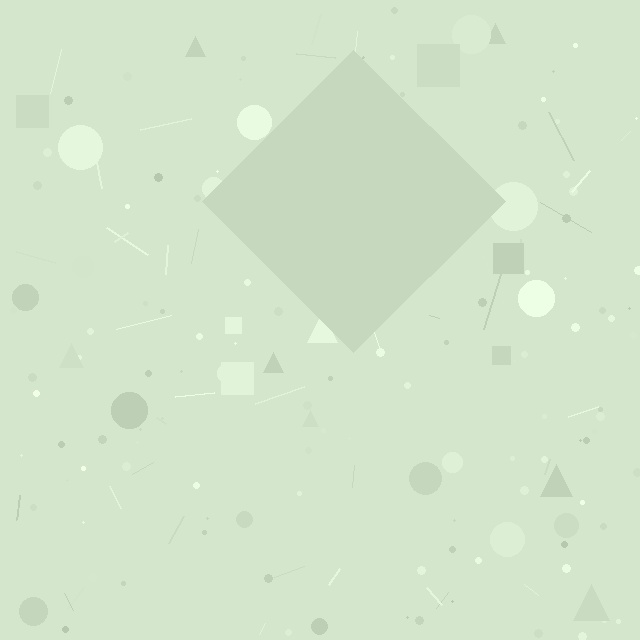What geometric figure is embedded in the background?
A diamond is embedded in the background.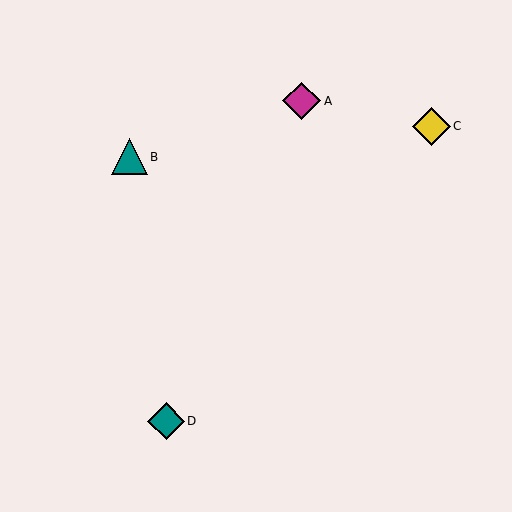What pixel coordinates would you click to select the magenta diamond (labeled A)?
Click at (302, 101) to select the magenta diamond A.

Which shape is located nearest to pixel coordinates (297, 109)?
The magenta diamond (labeled A) at (302, 101) is nearest to that location.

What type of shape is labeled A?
Shape A is a magenta diamond.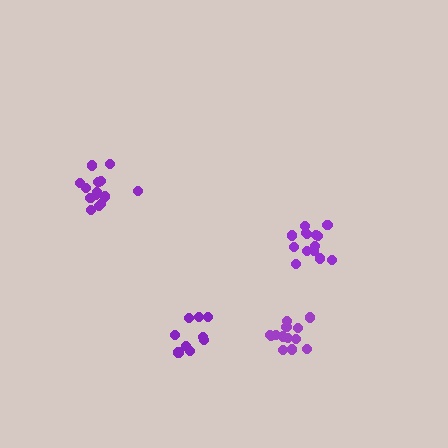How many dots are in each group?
Group 1: 9 dots, Group 2: 13 dots, Group 3: 14 dots, Group 4: 14 dots (50 total).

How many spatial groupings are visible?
There are 4 spatial groupings.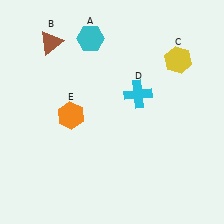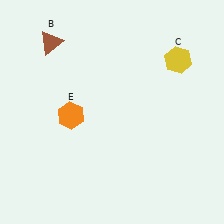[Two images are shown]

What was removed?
The cyan hexagon (A), the cyan cross (D) were removed in Image 2.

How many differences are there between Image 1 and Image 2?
There are 2 differences between the two images.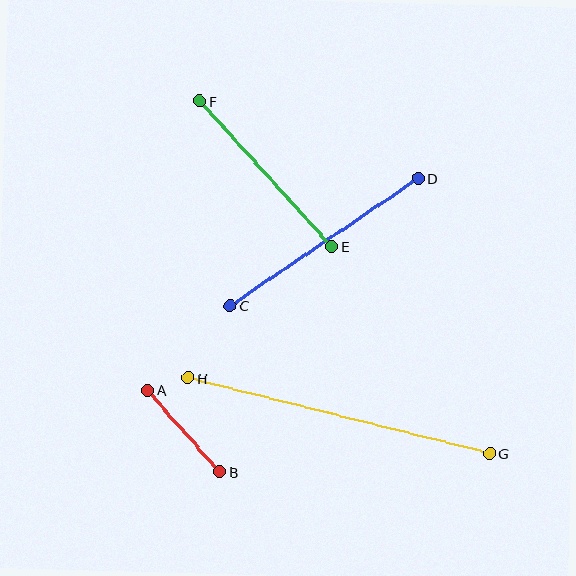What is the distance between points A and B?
The distance is approximately 108 pixels.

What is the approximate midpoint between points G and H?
The midpoint is at approximately (339, 416) pixels.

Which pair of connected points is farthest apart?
Points G and H are farthest apart.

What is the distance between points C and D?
The distance is approximately 227 pixels.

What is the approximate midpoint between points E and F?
The midpoint is at approximately (266, 174) pixels.